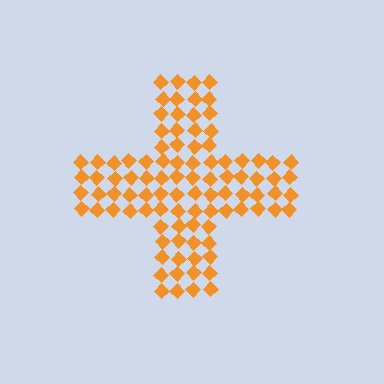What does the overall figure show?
The overall figure shows a cross.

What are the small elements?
The small elements are diamonds.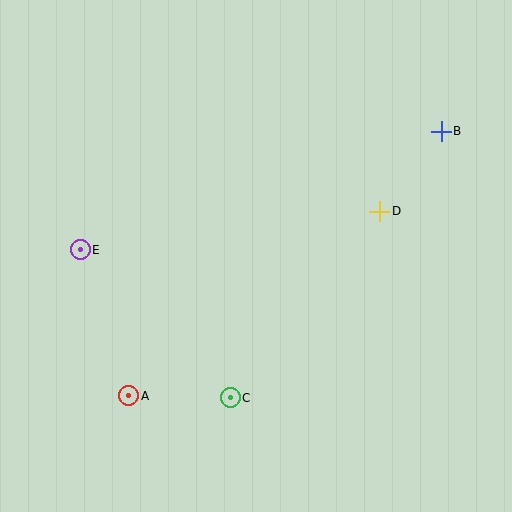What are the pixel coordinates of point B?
Point B is at (441, 131).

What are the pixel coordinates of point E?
Point E is at (80, 250).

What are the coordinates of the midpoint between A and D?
The midpoint between A and D is at (254, 303).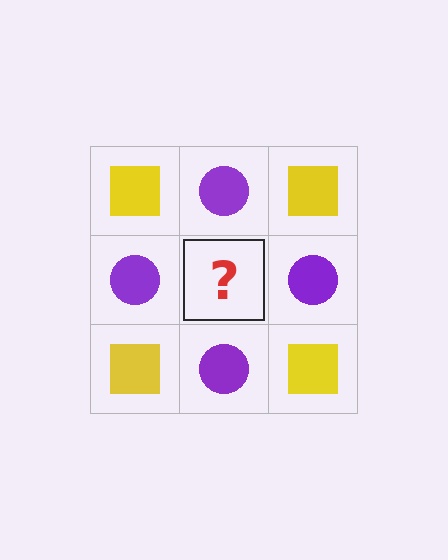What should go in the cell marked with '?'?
The missing cell should contain a yellow square.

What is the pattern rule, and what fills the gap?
The rule is that it alternates yellow square and purple circle in a checkerboard pattern. The gap should be filled with a yellow square.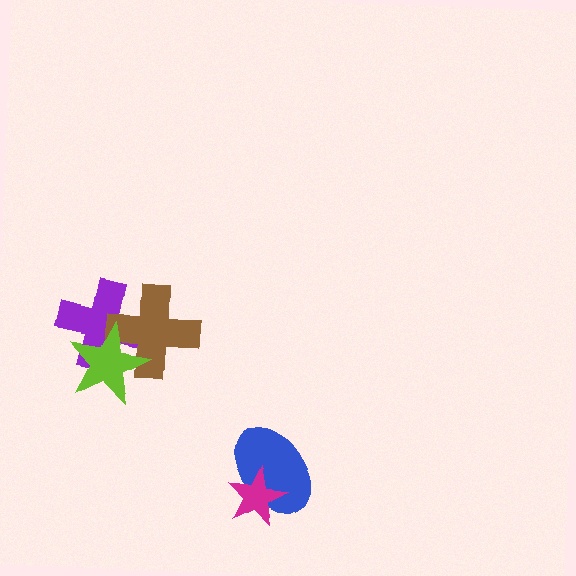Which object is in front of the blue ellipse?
The magenta star is in front of the blue ellipse.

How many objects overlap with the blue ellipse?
1 object overlaps with the blue ellipse.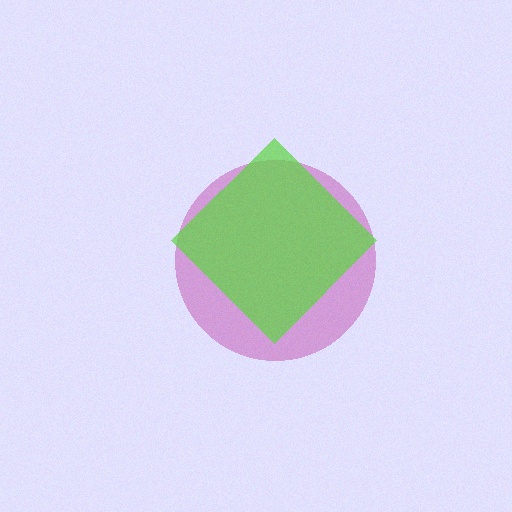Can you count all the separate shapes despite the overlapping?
Yes, there are 2 separate shapes.